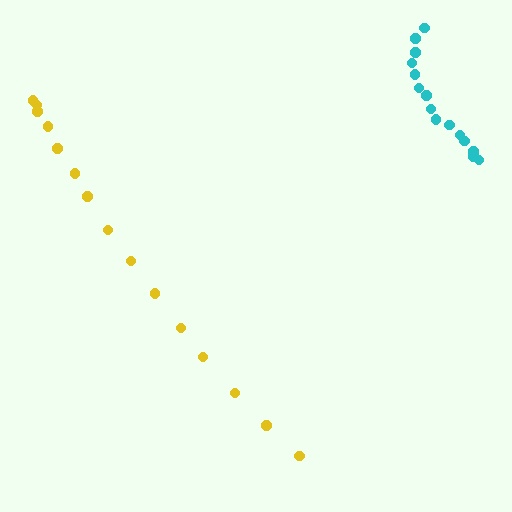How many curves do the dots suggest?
There are 2 distinct paths.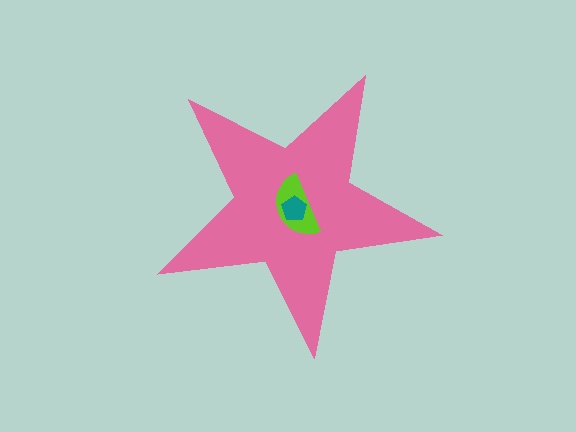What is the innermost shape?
The teal pentagon.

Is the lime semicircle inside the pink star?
Yes.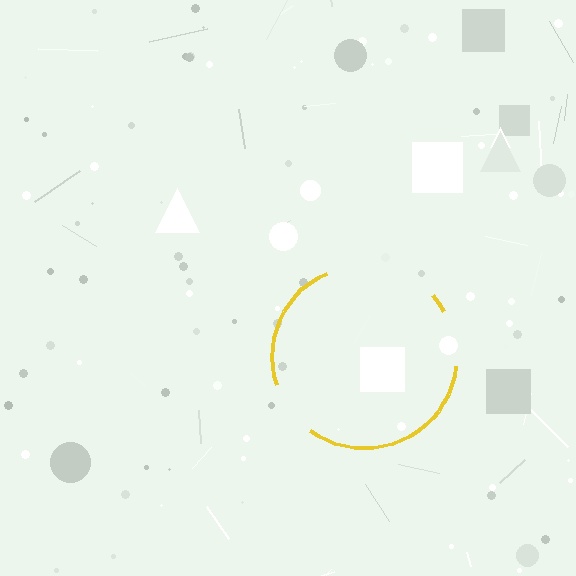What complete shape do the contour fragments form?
The contour fragments form a circle.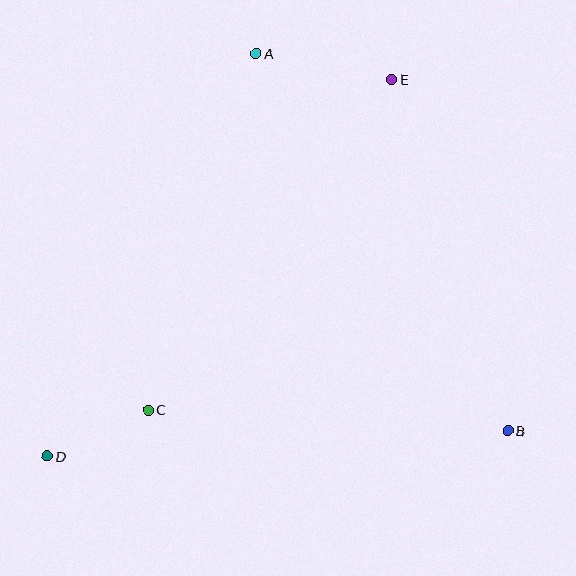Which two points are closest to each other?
Points C and D are closest to each other.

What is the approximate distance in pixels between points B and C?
The distance between B and C is approximately 360 pixels.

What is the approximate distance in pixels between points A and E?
The distance between A and E is approximately 138 pixels.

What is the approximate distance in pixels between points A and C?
The distance between A and C is approximately 372 pixels.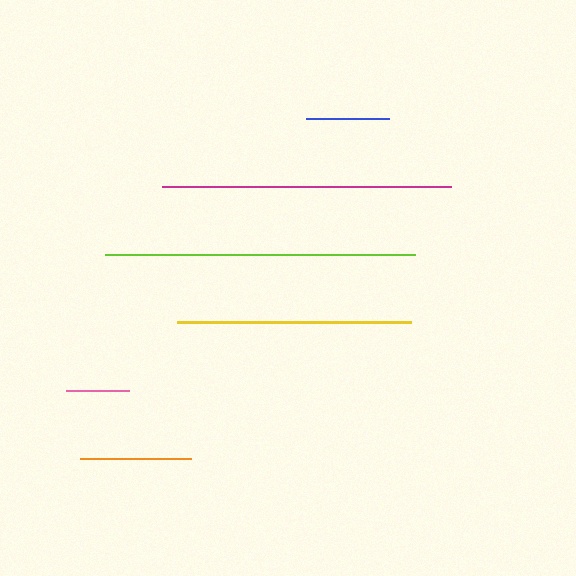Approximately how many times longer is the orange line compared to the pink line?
The orange line is approximately 1.8 times the length of the pink line.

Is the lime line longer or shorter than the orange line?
The lime line is longer than the orange line.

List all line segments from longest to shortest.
From longest to shortest: lime, magenta, yellow, orange, blue, pink.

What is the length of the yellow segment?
The yellow segment is approximately 233 pixels long.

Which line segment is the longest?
The lime line is the longest at approximately 310 pixels.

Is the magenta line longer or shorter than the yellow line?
The magenta line is longer than the yellow line.